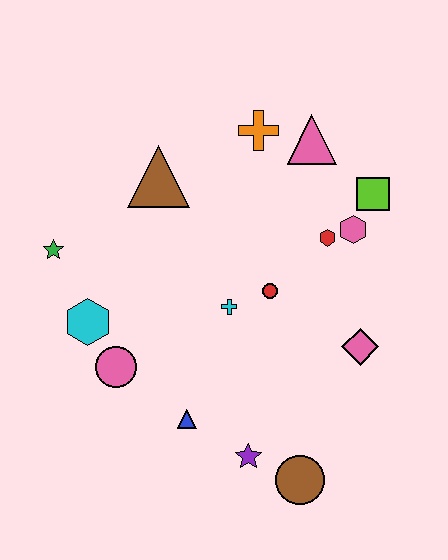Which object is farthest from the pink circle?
The lime square is farthest from the pink circle.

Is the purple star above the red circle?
No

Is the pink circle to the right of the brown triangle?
No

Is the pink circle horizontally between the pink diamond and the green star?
Yes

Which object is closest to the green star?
The cyan hexagon is closest to the green star.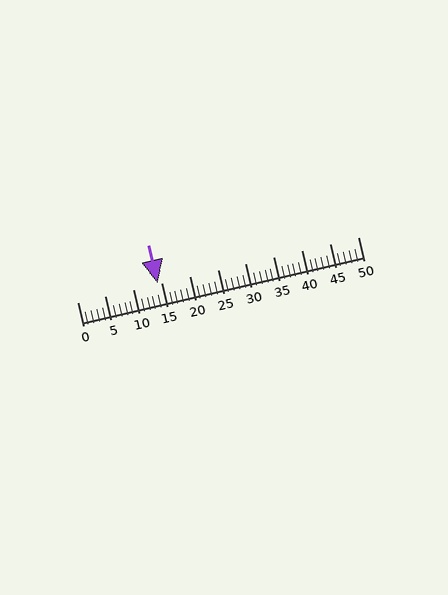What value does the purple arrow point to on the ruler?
The purple arrow points to approximately 14.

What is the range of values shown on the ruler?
The ruler shows values from 0 to 50.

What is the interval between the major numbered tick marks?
The major tick marks are spaced 5 units apart.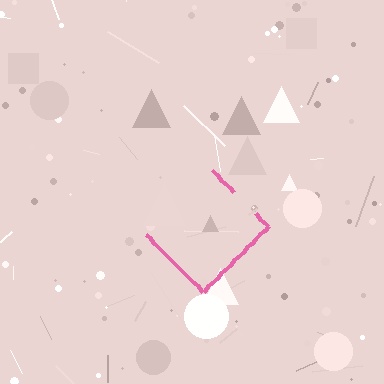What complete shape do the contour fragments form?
The contour fragments form a diamond.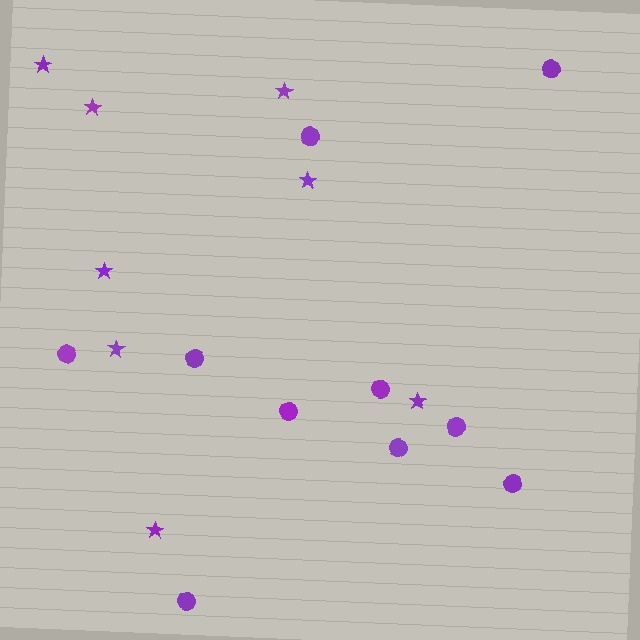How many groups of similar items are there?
There are 2 groups: one group of stars (8) and one group of circles (10).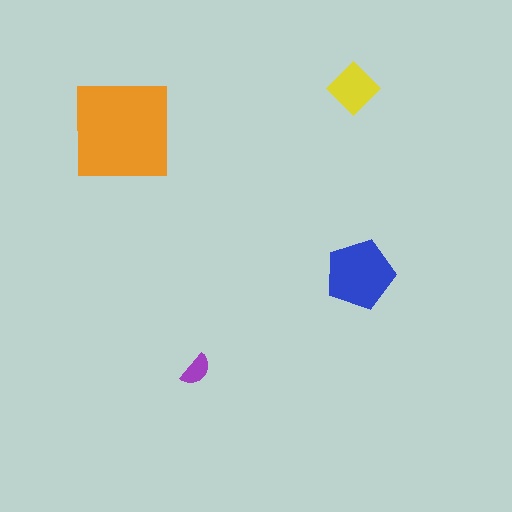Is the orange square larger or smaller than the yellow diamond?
Larger.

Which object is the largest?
The orange square.